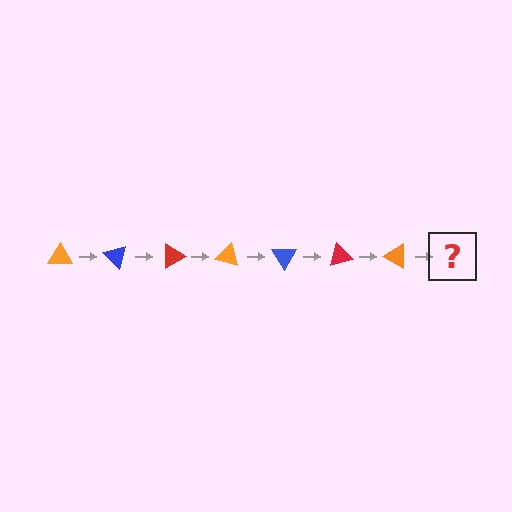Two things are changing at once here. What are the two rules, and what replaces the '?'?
The two rules are that it rotates 45 degrees each step and the color cycles through orange, blue, and red. The '?' should be a blue triangle, rotated 315 degrees from the start.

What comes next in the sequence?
The next element should be a blue triangle, rotated 315 degrees from the start.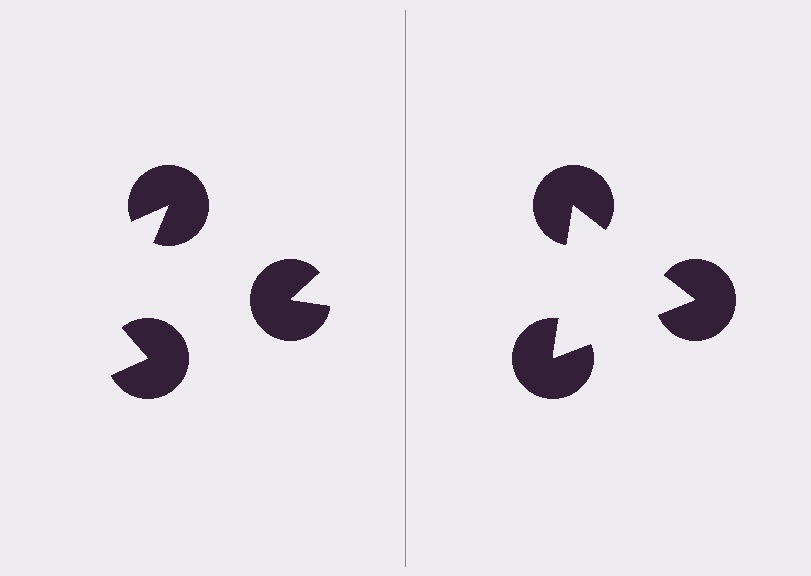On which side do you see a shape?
An illusory triangle appears on the right side. On the left side the wedge cuts are rotated, so no coherent shape forms.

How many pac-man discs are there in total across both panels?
6 — 3 on each side.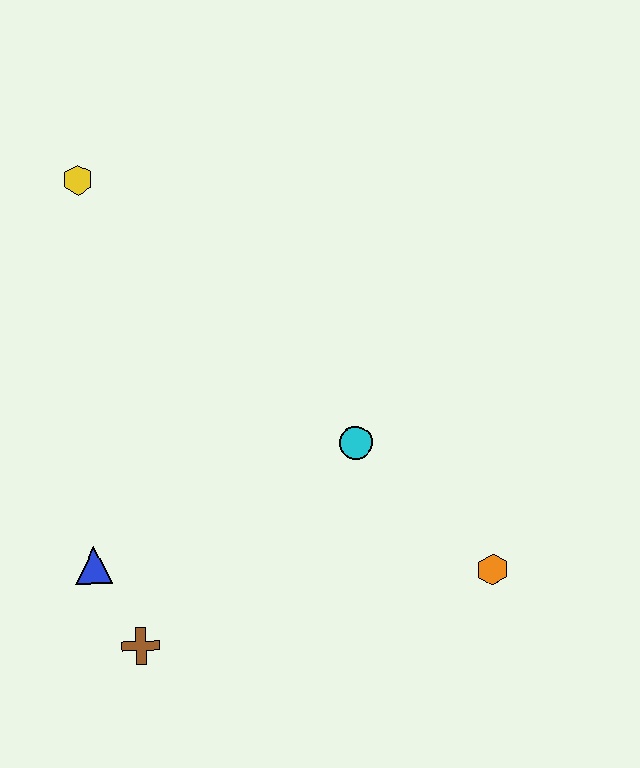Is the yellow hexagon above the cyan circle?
Yes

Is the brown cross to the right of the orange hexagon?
No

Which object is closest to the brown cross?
The blue triangle is closest to the brown cross.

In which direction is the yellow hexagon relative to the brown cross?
The yellow hexagon is above the brown cross.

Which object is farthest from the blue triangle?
The orange hexagon is farthest from the blue triangle.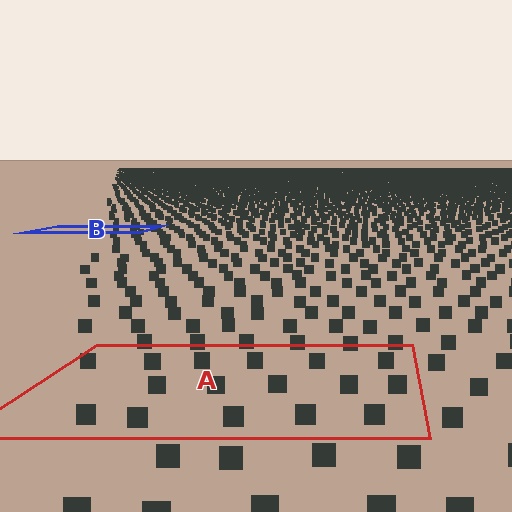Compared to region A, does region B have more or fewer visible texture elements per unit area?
Region B has more texture elements per unit area — they are packed more densely because it is farther away.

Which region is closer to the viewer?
Region A is closer. The texture elements there are larger and more spread out.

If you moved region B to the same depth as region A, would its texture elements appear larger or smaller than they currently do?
They would appear larger. At a closer depth, the same texture elements are projected at a bigger on-screen size.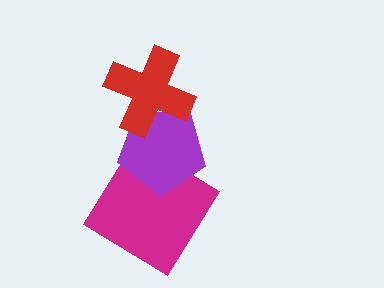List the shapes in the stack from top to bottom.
From top to bottom: the red cross, the purple pentagon, the magenta diamond.